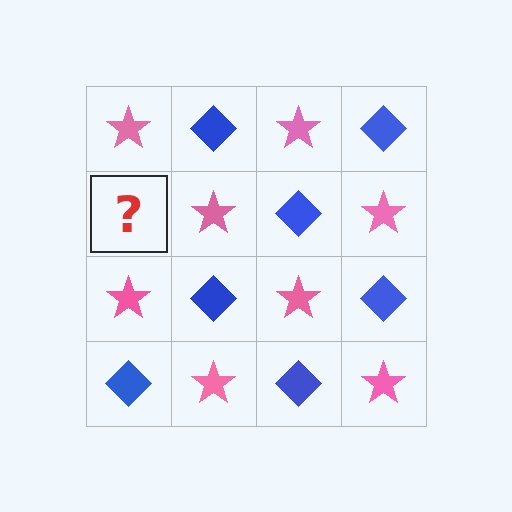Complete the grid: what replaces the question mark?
The question mark should be replaced with a blue diamond.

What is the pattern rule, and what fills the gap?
The rule is that it alternates pink star and blue diamond in a checkerboard pattern. The gap should be filled with a blue diamond.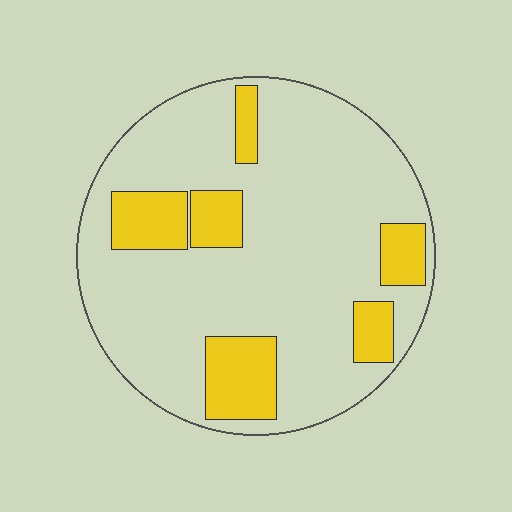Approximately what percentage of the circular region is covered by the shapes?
Approximately 20%.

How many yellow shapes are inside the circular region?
6.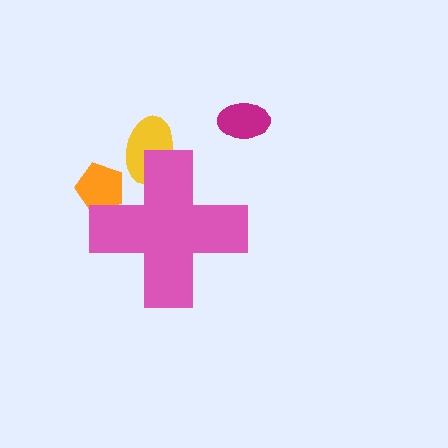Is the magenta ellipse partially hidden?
No, the magenta ellipse is fully visible.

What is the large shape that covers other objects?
A pink cross.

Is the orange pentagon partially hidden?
Yes, the orange pentagon is partially hidden behind the pink cross.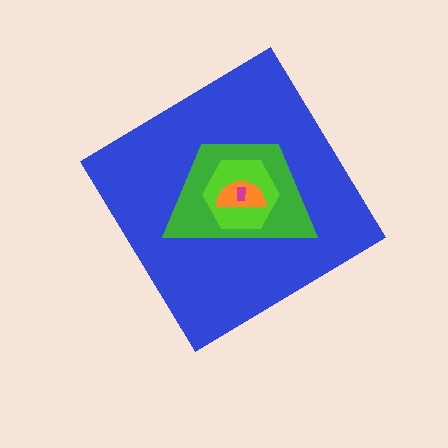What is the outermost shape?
The blue diamond.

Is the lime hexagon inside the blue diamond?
Yes.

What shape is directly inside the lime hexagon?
The orange semicircle.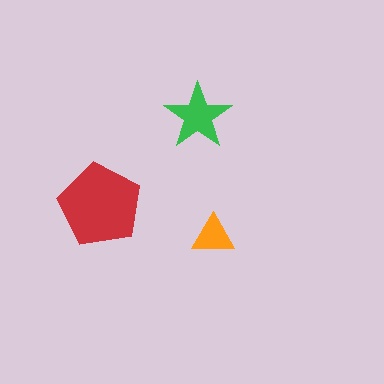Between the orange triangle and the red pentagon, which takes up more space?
The red pentagon.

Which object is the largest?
The red pentagon.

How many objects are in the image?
There are 3 objects in the image.